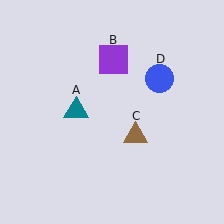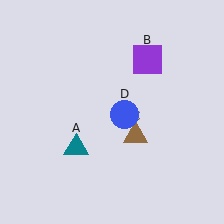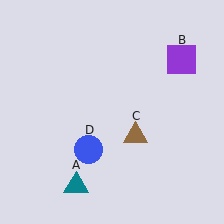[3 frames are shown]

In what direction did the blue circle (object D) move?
The blue circle (object D) moved down and to the left.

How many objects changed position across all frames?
3 objects changed position: teal triangle (object A), purple square (object B), blue circle (object D).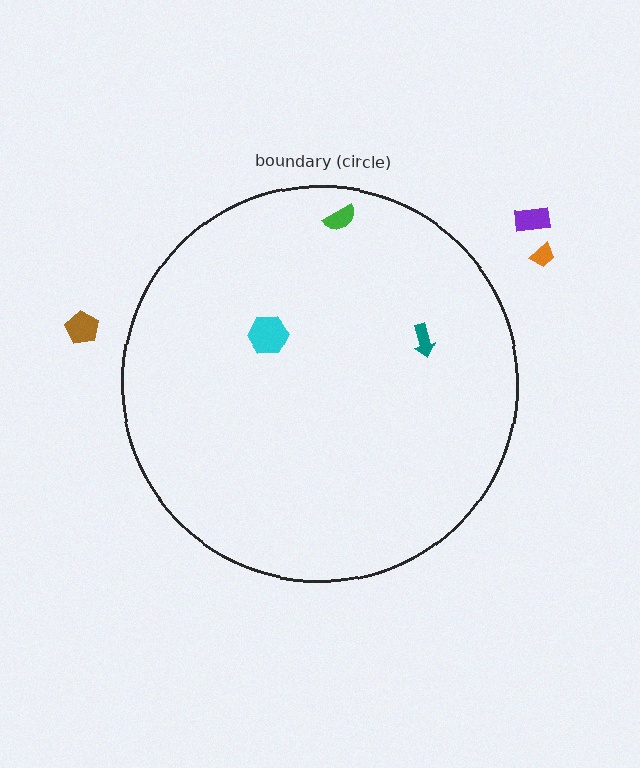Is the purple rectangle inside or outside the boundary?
Outside.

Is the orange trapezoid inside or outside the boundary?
Outside.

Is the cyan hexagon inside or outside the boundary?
Inside.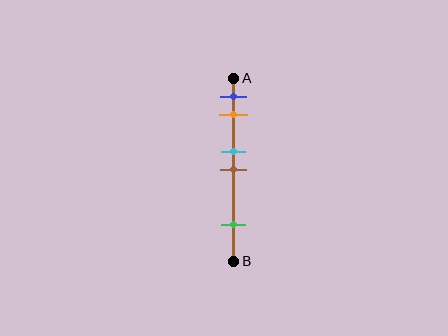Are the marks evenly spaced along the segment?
No, the marks are not evenly spaced.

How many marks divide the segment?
There are 5 marks dividing the segment.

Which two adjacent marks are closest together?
The cyan and brown marks are the closest adjacent pair.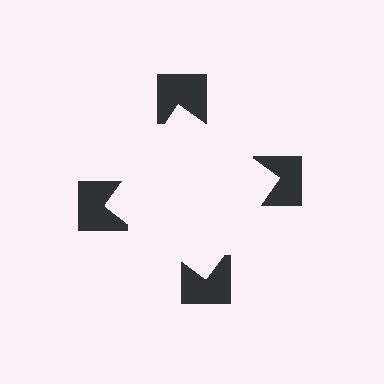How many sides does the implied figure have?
4 sides.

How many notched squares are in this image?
There are 4 — one at each vertex of the illusory square.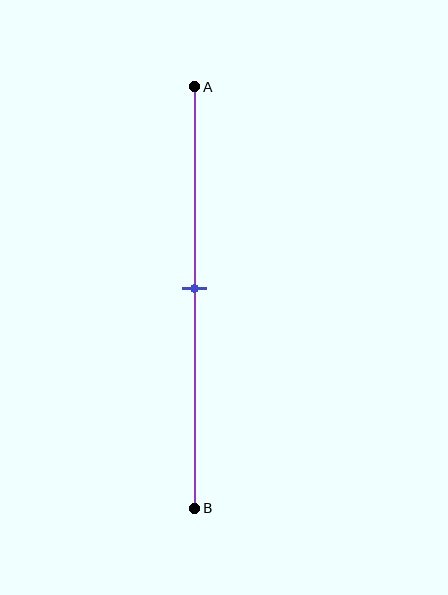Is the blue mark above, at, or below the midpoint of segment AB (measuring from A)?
The blue mark is approximately at the midpoint of segment AB.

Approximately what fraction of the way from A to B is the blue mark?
The blue mark is approximately 50% of the way from A to B.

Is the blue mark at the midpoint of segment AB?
Yes, the mark is approximately at the midpoint.